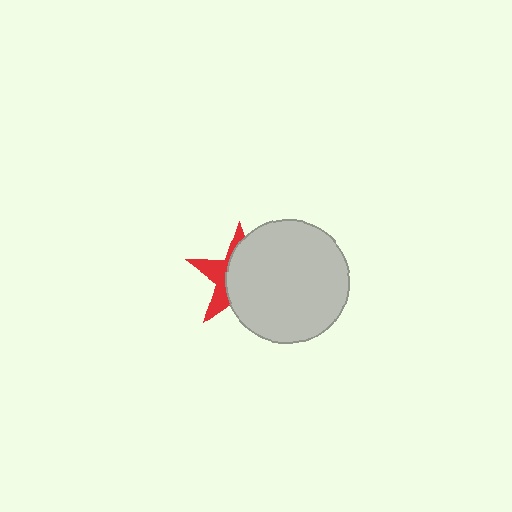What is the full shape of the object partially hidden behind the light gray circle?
The partially hidden object is a red star.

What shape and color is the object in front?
The object in front is a light gray circle.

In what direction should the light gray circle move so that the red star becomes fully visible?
The light gray circle should move right. That is the shortest direction to clear the overlap and leave the red star fully visible.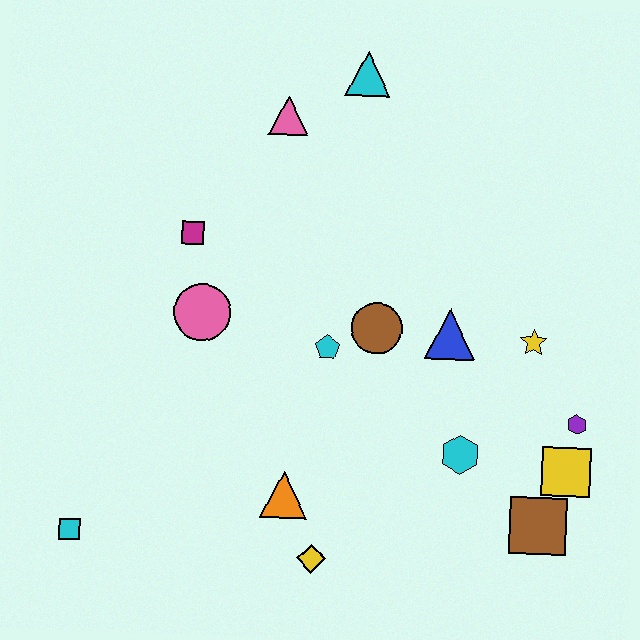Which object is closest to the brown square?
The yellow square is closest to the brown square.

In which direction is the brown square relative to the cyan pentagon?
The brown square is to the right of the cyan pentagon.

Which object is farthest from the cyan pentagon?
The cyan square is farthest from the cyan pentagon.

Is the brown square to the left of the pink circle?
No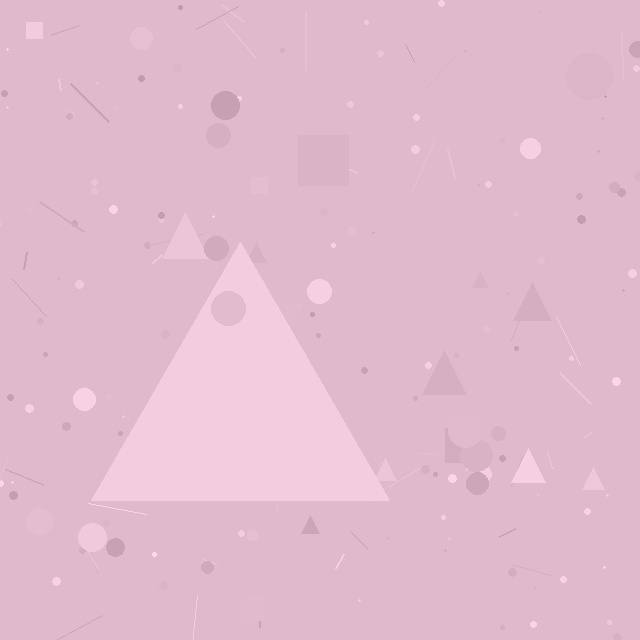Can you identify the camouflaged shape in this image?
The camouflaged shape is a triangle.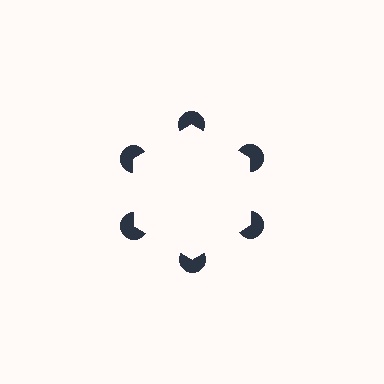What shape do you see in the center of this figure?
An illusory hexagon — its edges are inferred from the aligned wedge cuts in the pac-man discs, not physically drawn.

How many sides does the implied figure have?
6 sides.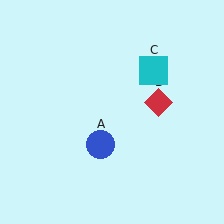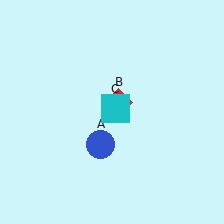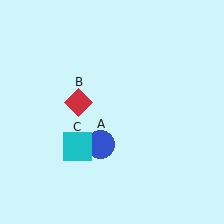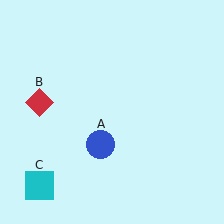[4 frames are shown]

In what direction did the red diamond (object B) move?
The red diamond (object B) moved left.